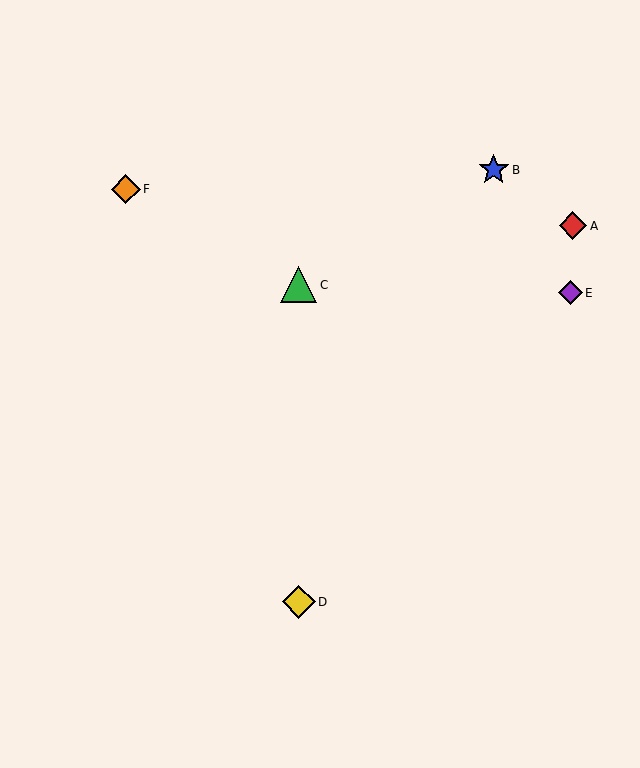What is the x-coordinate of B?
Object B is at x≈494.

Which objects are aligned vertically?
Objects C, D are aligned vertically.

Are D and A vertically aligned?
No, D is at x≈299 and A is at x≈573.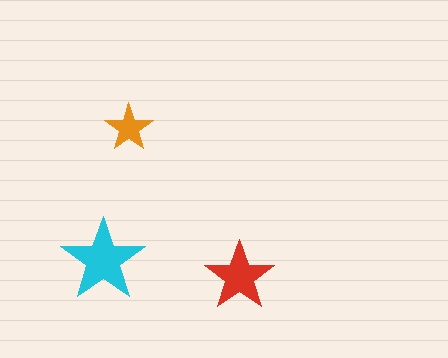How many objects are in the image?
There are 3 objects in the image.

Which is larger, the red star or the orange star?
The red one.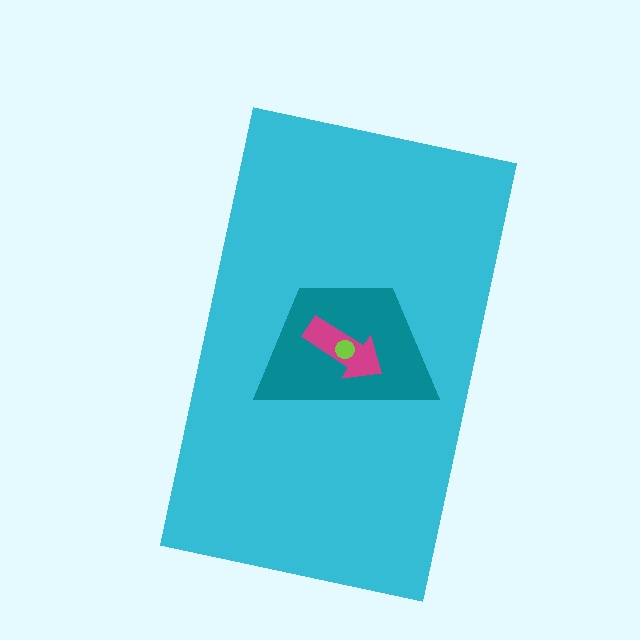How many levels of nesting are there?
4.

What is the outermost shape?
The cyan rectangle.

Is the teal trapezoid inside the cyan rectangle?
Yes.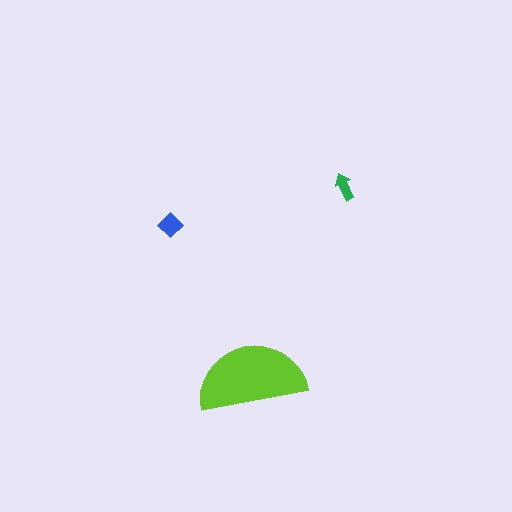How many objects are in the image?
There are 3 objects in the image.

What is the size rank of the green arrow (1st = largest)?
3rd.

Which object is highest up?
The green arrow is topmost.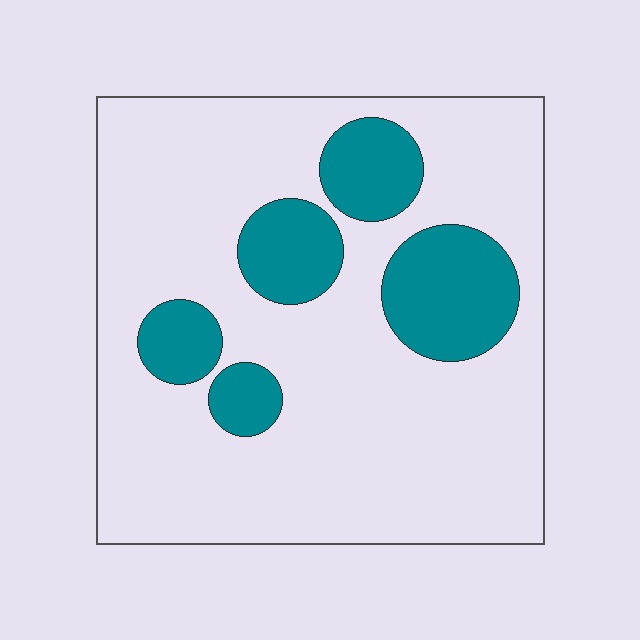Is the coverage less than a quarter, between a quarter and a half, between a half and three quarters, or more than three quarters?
Less than a quarter.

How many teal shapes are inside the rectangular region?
5.